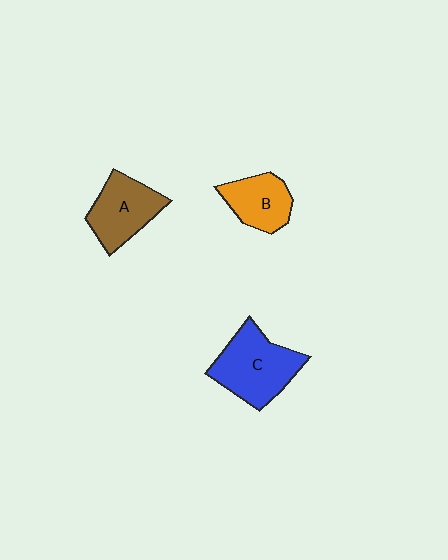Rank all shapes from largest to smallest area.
From largest to smallest: C (blue), A (brown), B (orange).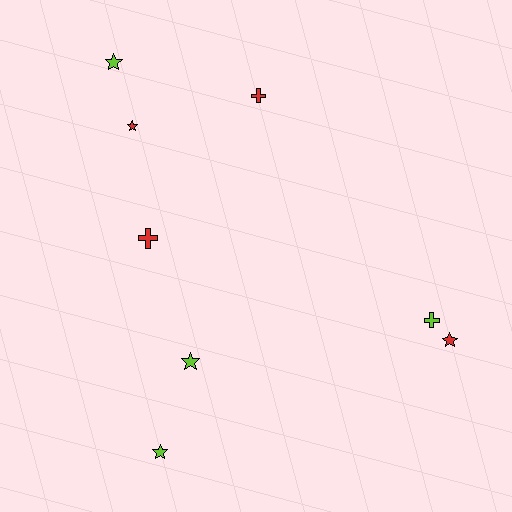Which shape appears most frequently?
Star, with 5 objects.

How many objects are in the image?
There are 8 objects.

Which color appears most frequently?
Lime, with 4 objects.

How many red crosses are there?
There are 2 red crosses.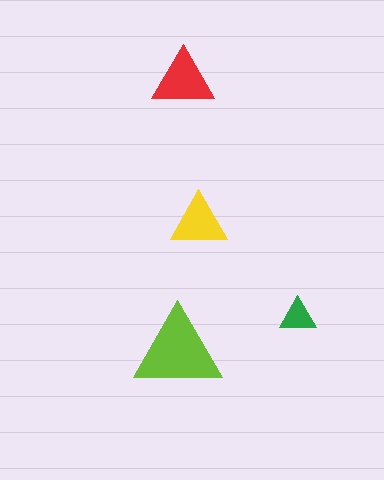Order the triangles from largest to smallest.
the lime one, the red one, the yellow one, the green one.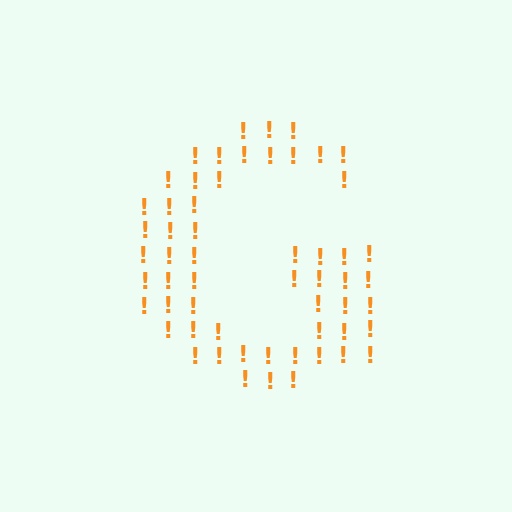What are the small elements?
The small elements are exclamation marks.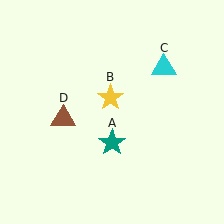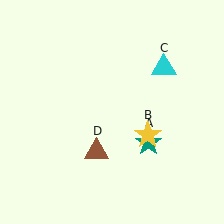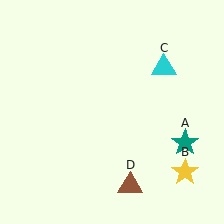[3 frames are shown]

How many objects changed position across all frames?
3 objects changed position: teal star (object A), yellow star (object B), brown triangle (object D).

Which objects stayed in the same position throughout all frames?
Cyan triangle (object C) remained stationary.